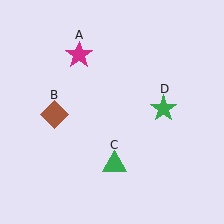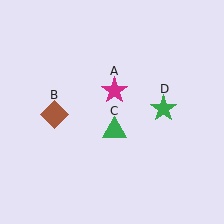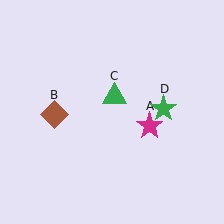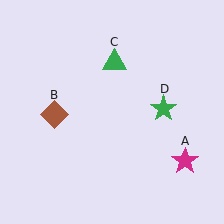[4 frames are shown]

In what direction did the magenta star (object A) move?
The magenta star (object A) moved down and to the right.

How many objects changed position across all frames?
2 objects changed position: magenta star (object A), green triangle (object C).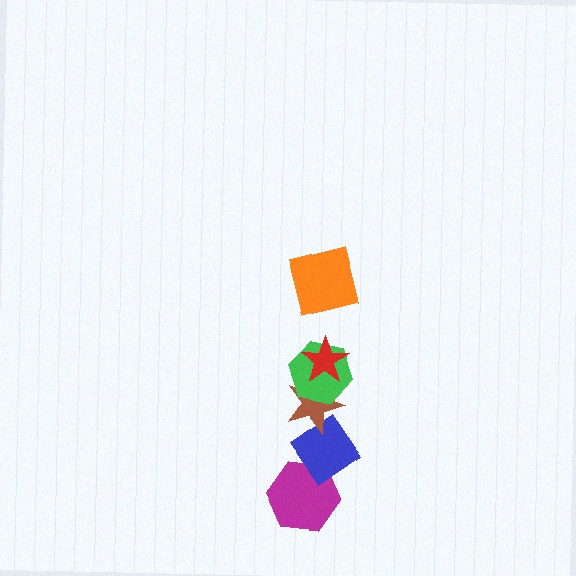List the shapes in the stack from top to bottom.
From top to bottom: the orange square, the red star, the green hexagon, the brown star, the blue diamond, the magenta hexagon.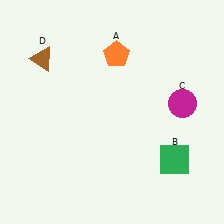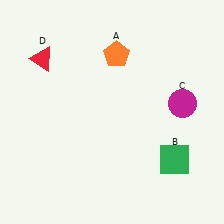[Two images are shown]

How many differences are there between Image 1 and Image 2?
There is 1 difference between the two images.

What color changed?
The triangle (D) changed from brown in Image 1 to red in Image 2.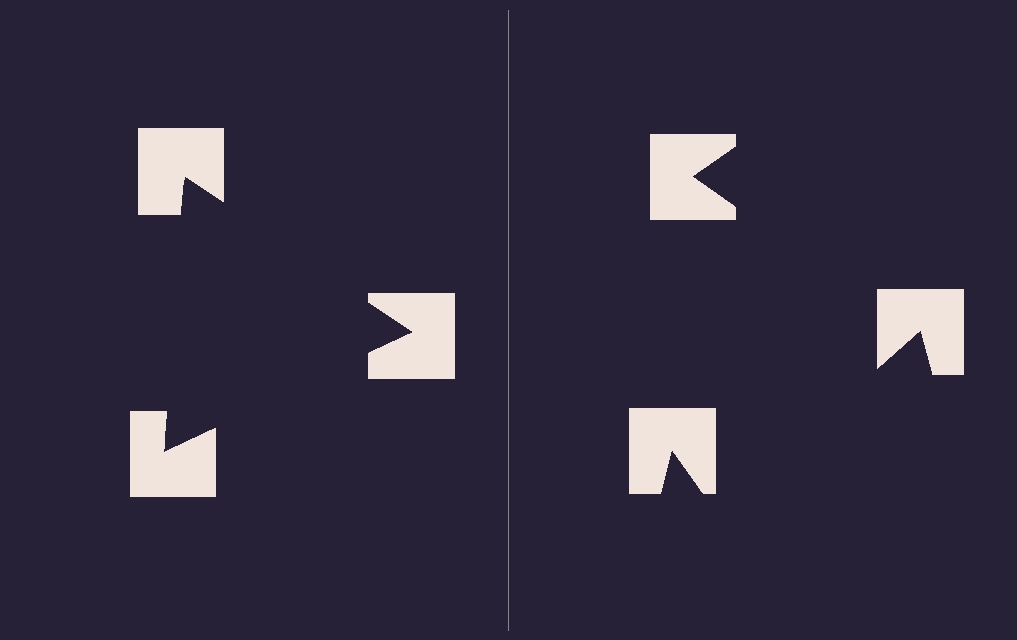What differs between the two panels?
The notched squares are positioned identically on both sides; only the wedge orientations differ. On the left they align to a triangle; on the right they are misaligned.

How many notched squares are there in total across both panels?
6 — 3 on each side.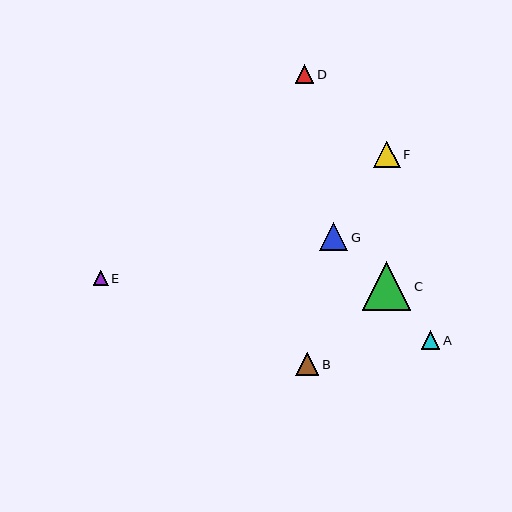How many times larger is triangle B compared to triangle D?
Triangle B is approximately 1.3 times the size of triangle D.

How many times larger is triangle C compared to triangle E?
Triangle C is approximately 3.2 times the size of triangle E.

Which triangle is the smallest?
Triangle E is the smallest with a size of approximately 15 pixels.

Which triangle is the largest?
Triangle C is the largest with a size of approximately 48 pixels.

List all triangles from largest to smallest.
From largest to smallest: C, G, F, B, D, A, E.